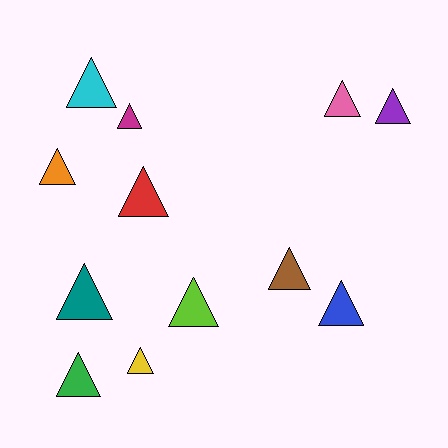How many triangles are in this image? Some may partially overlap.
There are 12 triangles.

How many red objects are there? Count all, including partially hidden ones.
There is 1 red object.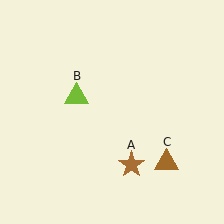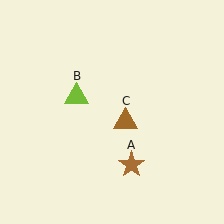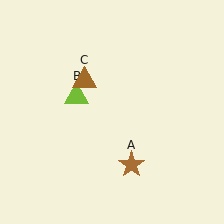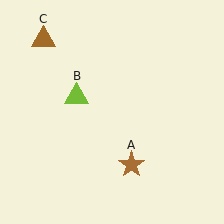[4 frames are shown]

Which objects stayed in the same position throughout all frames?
Brown star (object A) and lime triangle (object B) remained stationary.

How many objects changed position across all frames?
1 object changed position: brown triangle (object C).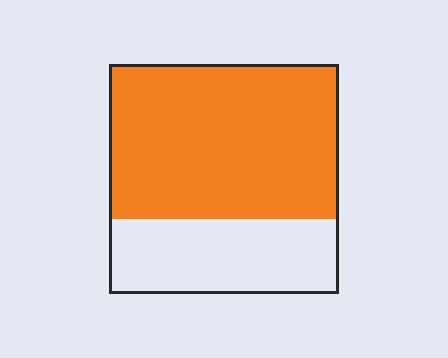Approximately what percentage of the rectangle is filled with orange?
Approximately 65%.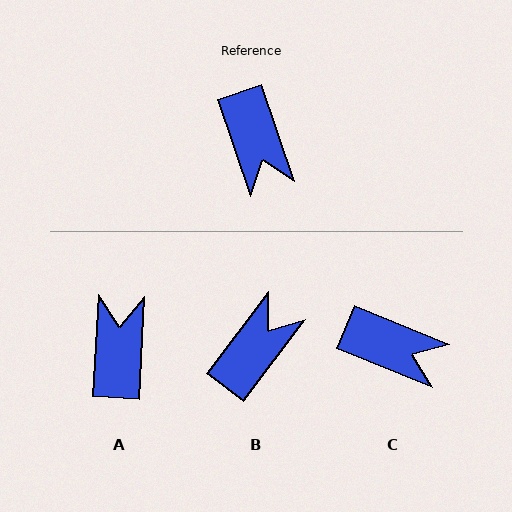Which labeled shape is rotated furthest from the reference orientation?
A, about 158 degrees away.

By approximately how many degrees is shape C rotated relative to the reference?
Approximately 49 degrees counter-clockwise.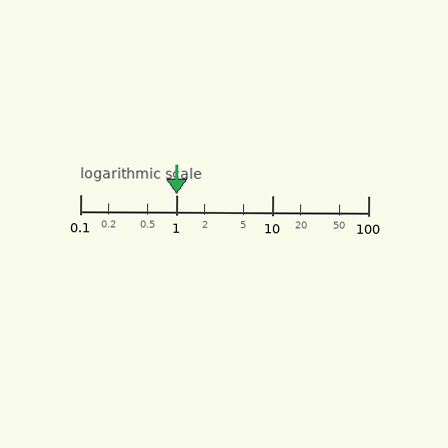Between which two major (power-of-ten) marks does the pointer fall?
The pointer is between 1 and 10.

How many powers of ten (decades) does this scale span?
The scale spans 3 decades, from 0.1 to 100.